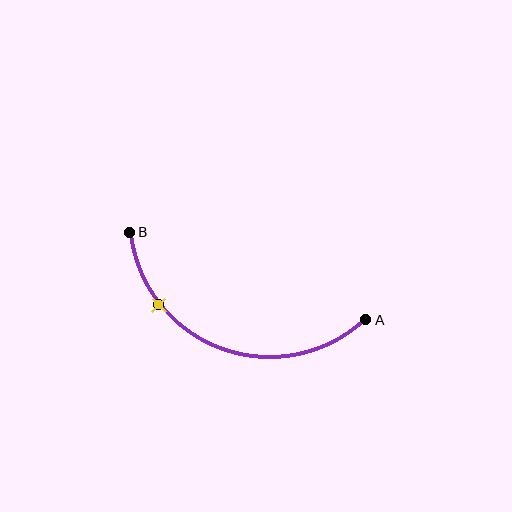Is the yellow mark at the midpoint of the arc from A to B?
No. The yellow mark lies on the arc but is closer to endpoint B. The arc midpoint would be at the point on the curve equidistant along the arc from both A and B.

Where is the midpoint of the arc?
The arc midpoint is the point on the curve farthest from the straight line joining A and B. It sits below that line.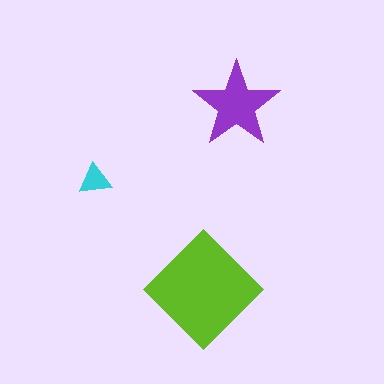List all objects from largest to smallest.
The lime diamond, the purple star, the cyan triangle.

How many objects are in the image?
There are 3 objects in the image.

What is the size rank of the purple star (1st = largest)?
2nd.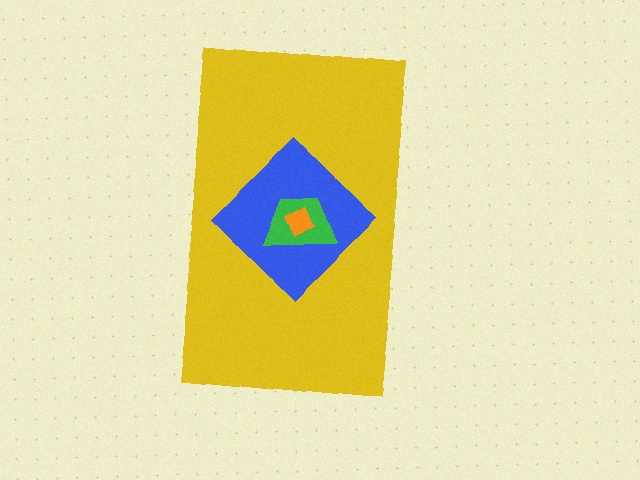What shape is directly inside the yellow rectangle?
The blue diamond.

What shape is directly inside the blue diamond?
The green trapezoid.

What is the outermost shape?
The yellow rectangle.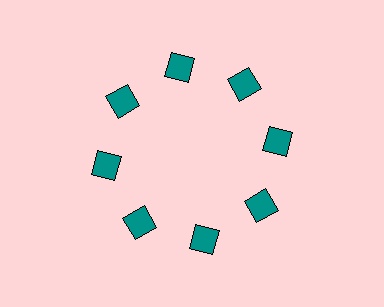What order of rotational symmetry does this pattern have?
This pattern has 8-fold rotational symmetry.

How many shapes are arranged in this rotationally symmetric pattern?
There are 8 shapes, arranged in 8 groups of 1.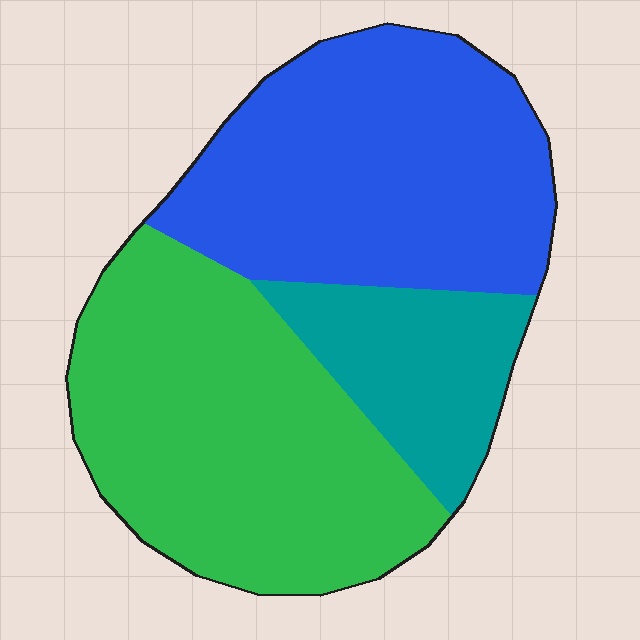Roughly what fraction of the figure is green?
Green covers 43% of the figure.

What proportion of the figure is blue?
Blue covers roughly 40% of the figure.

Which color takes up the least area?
Teal, at roughly 15%.